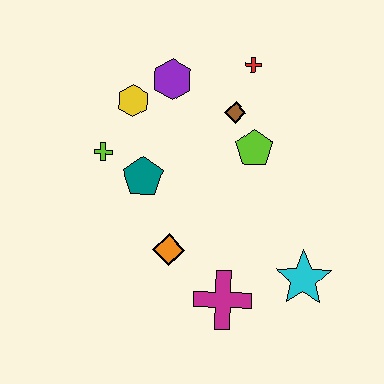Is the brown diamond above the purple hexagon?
No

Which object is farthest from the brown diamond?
The magenta cross is farthest from the brown diamond.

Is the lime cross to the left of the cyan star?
Yes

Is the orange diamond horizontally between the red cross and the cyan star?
No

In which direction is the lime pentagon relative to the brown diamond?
The lime pentagon is below the brown diamond.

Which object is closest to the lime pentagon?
The brown diamond is closest to the lime pentagon.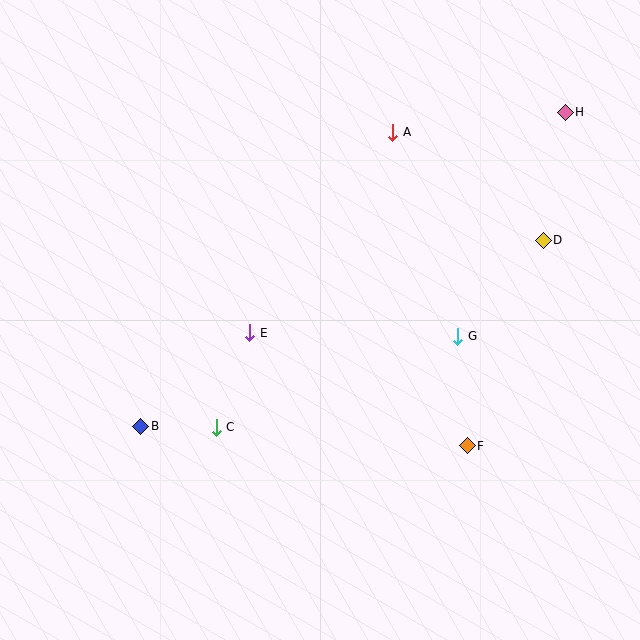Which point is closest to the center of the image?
Point E at (250, 333) is closest to the center.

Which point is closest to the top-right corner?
Point H is closest to the top-right corner.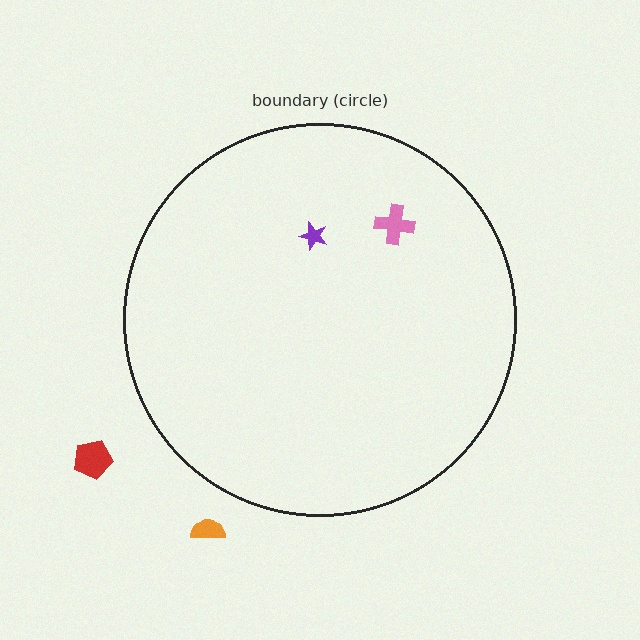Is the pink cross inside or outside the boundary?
Inside.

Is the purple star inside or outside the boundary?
Inside.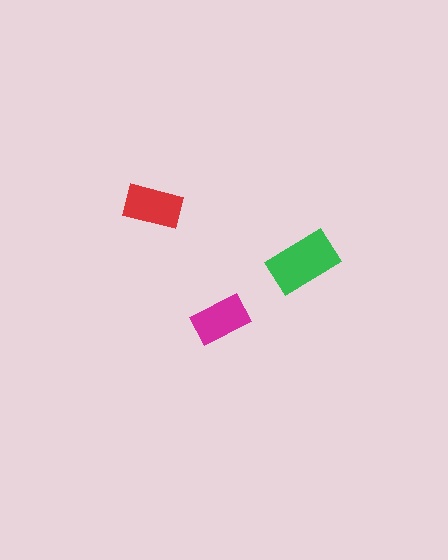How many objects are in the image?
There are 3 objects in the image.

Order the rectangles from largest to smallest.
the green one, the red one, the magenta one.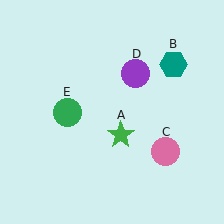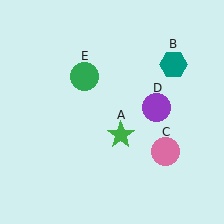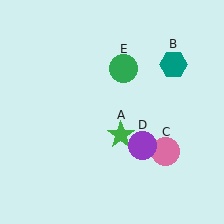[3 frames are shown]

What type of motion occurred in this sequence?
The purple circle (object D), green circle (object E) rotated clockwise around the center of the scene.